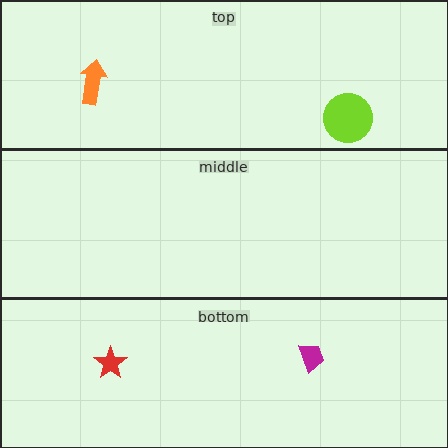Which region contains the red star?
The bottom region.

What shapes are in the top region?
The lime circle, the orange arrow.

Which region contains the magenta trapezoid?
The bottom region.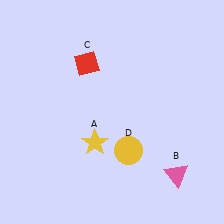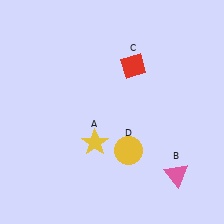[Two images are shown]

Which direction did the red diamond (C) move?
The red diamond (C) moved right.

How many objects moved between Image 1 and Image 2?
1 object moved between the two images.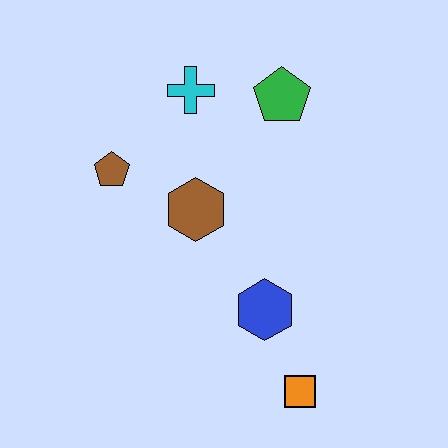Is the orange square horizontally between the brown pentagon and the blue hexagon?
No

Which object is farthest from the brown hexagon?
The orange square is farthest from the brown hexagon.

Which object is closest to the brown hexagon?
The brown pentagon is closest to the brown hexagon.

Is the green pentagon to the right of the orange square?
No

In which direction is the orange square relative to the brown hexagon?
The orange square is below the brown hexagon.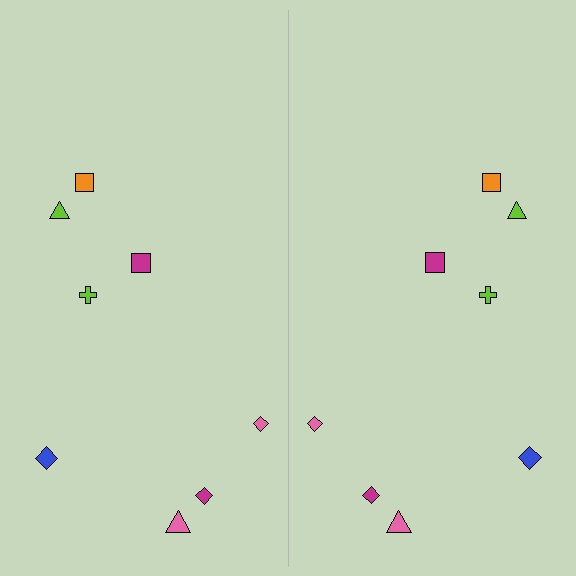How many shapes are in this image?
There are 16 shapes in this image.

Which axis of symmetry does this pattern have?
The pattern has a vertical axis of symmetry running through the center of the image.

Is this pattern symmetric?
Yes, this pattern has bilateral (reflection) symmetry.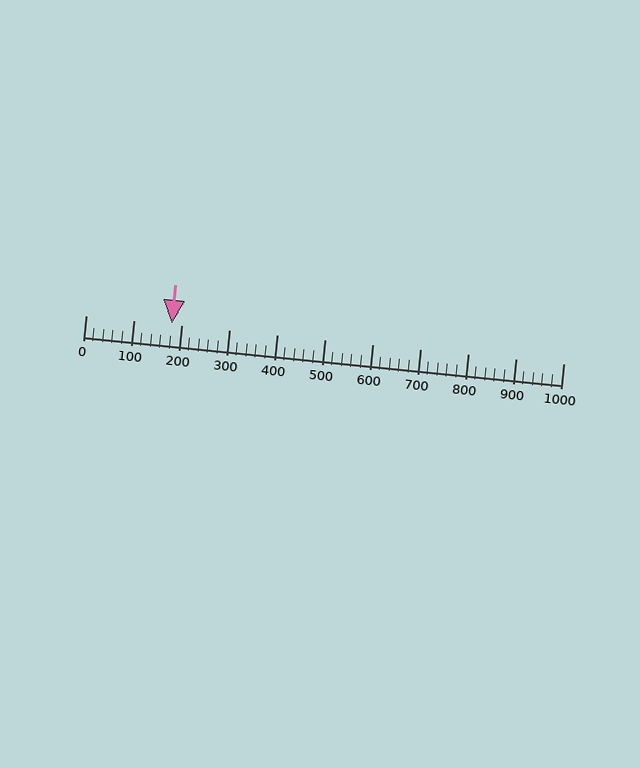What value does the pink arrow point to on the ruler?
The pink arrow points to approximately 180.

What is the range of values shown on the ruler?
The ruler shows values from 0 to 1000.